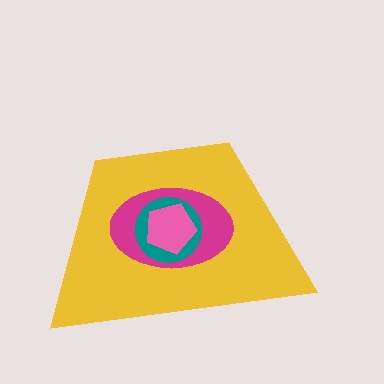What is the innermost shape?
The pink pentagon.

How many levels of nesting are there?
4.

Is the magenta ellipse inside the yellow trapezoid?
Yes.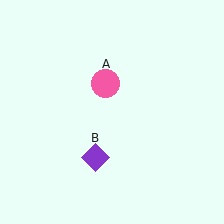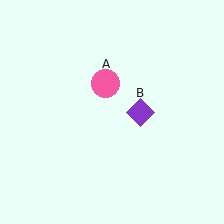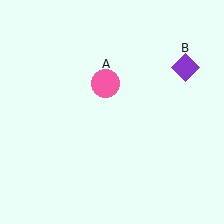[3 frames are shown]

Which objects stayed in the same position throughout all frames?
Pink circle (object A) remained stationary.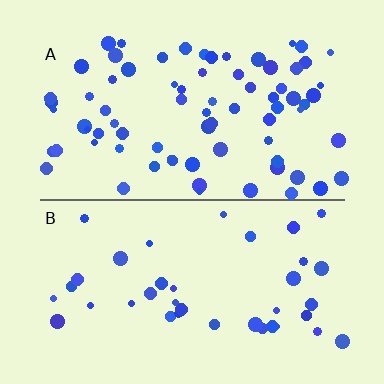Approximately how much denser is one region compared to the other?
Approximately 2.0× — region A over region B.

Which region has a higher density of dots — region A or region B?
A (the top).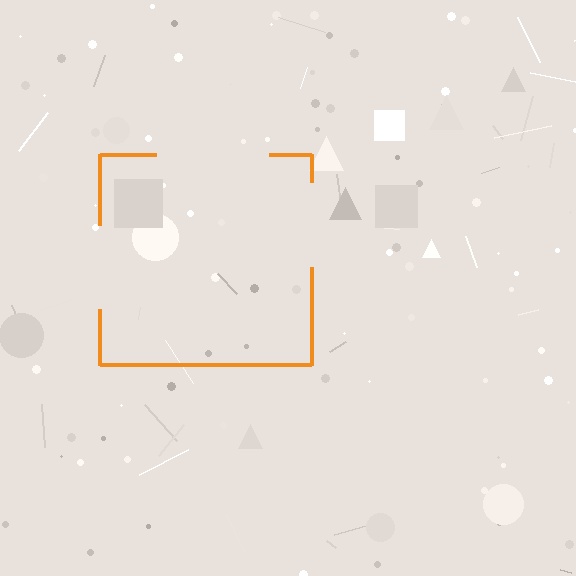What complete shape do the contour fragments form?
The contour fragments form a square.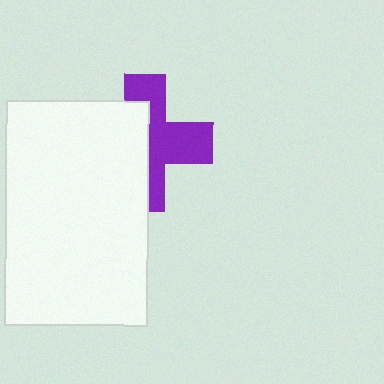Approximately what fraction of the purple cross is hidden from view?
Roughly 50% of the purple cross is hidden behind the white rectangle.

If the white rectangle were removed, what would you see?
You would see the complete purple cross.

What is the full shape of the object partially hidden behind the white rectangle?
The partially hidden object is a purple cross.